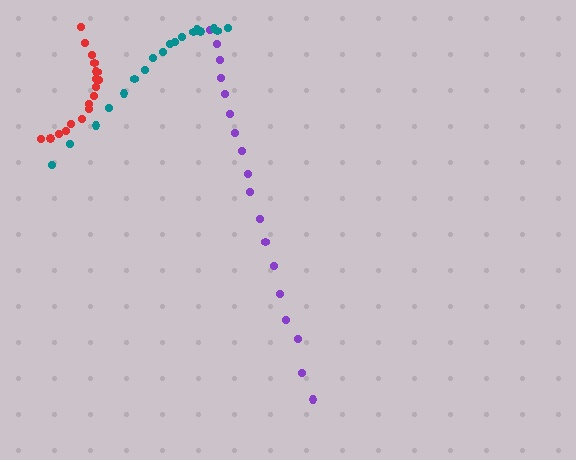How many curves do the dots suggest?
There are 3 distinct paths.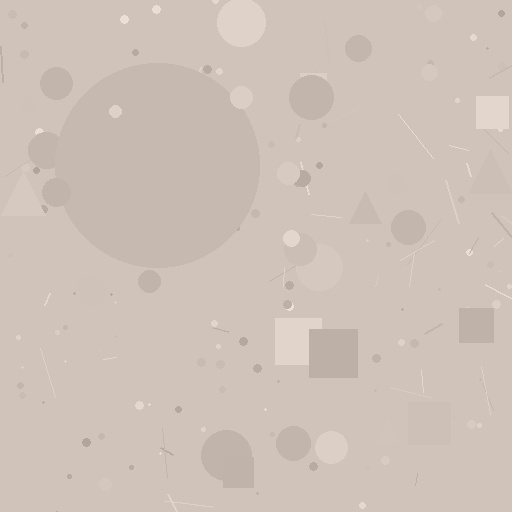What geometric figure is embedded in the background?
A circle is embedded in the background.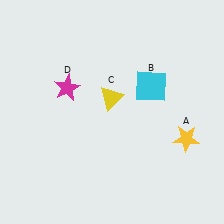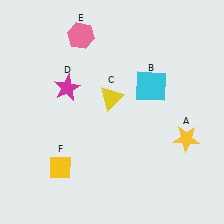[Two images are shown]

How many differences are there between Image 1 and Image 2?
There are 2 differences between the two images.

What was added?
A pink hexagon (E), a yellow diamond (F) were added in Image 2.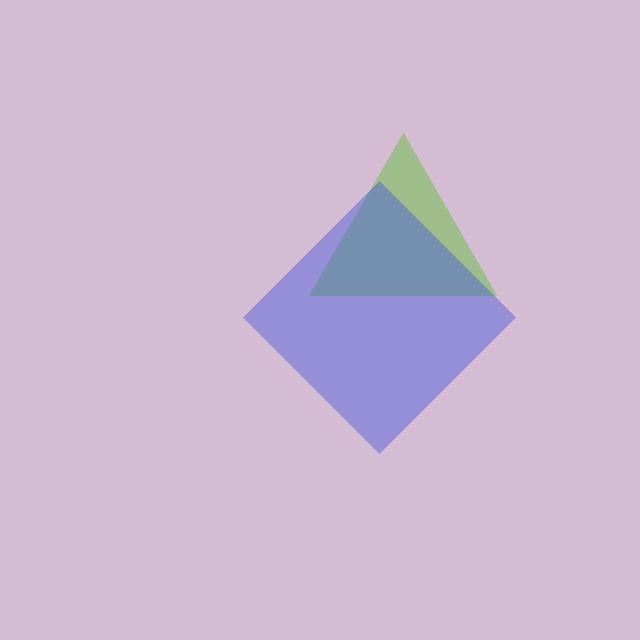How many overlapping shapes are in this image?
There are 2 overlapping shapes in the image.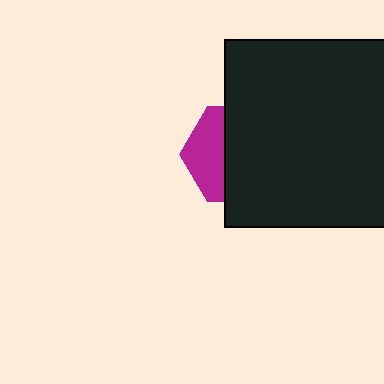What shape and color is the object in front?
The object in front is a black square.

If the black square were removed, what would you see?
You would see the complete magenta hexagon.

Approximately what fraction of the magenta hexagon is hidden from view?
Roughly 63% of the magenta hexagon is hidden behind the black square.